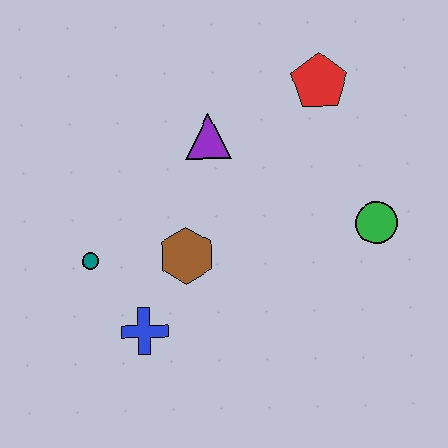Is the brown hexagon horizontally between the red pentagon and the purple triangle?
No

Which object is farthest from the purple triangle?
The blue cross is farthest from the purple triangle.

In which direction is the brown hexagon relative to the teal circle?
The brown hexagon is to the right of the teal circle.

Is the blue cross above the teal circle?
No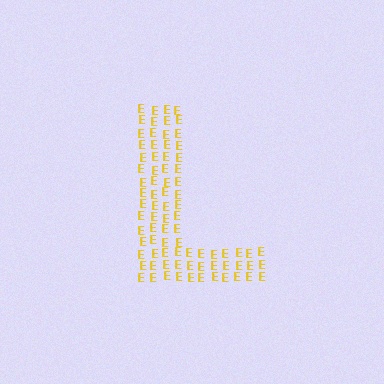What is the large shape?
The large shape is the letter L.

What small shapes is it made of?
It is made of small letter E's.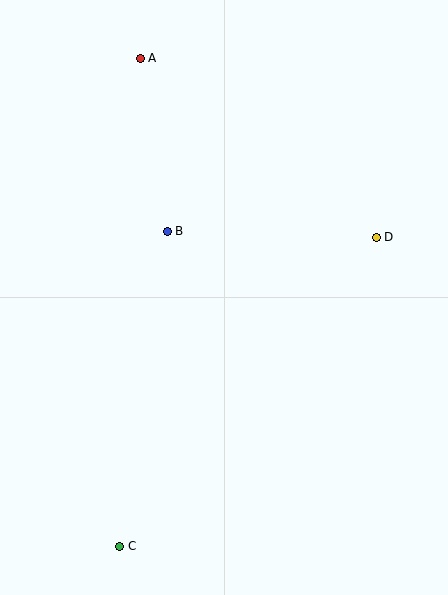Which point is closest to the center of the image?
Point B at (167, 231) is closest to the center.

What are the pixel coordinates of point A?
Point A is at (140, 58).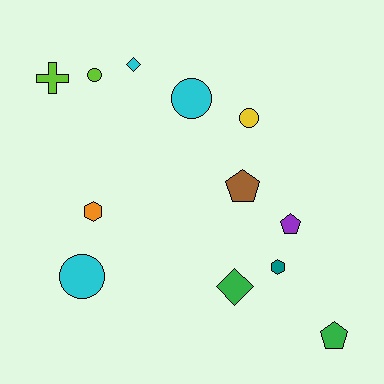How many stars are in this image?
There are no stars.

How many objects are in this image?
There are 12 objects.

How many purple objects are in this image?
There is 1 purple object.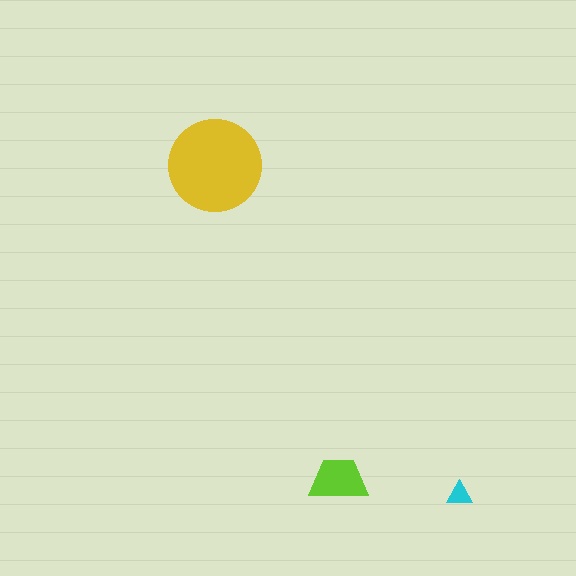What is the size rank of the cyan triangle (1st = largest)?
3rd.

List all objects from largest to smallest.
The yellow circle, the lime trapezoid, the cyan triangle.